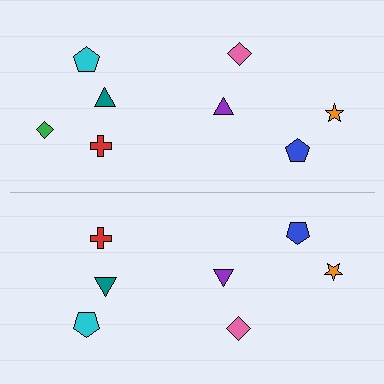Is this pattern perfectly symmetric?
No, the pattern is not perfectly symmetric. A green diamond is missing from the bottom side.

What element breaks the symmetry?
A green diamond is missing from the bottom side.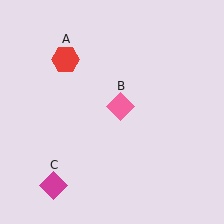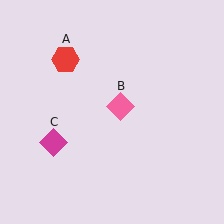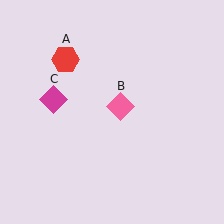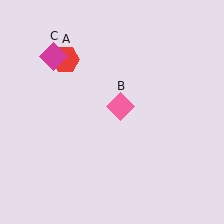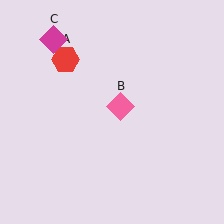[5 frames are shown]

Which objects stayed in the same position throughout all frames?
Red hexagon (object A) and pink diamond (object B) remained stationary.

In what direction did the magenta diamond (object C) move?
The magenta diamond (object C) moved up.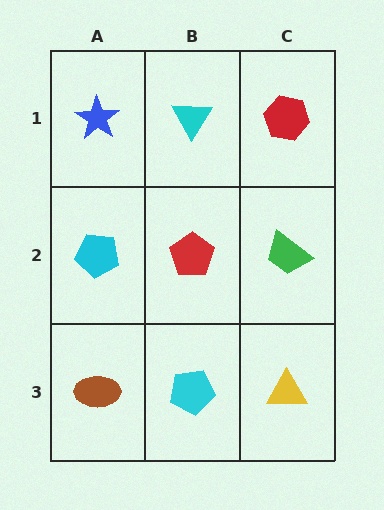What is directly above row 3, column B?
A red pentagon.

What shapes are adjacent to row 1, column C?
A green trapezoid (row 2, column C), a cyan triangle (row 1, column B).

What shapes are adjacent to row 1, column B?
A red pentagon (row 2, column B), a blue star (row 1, column A), a red hexagon (row 1, column C).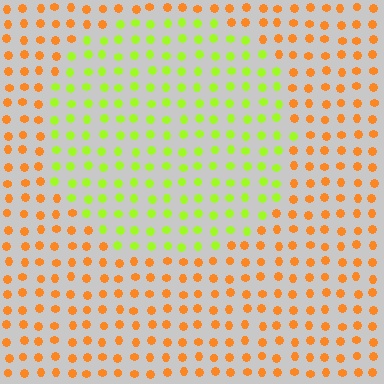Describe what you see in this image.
The image is filled with small orange elements in a uniform arrangement. A circle-shaped region is visible where the elements are tinted to a slightly different hue, forming a subtle color boundary.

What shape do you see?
I see a circle.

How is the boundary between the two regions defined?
The boundary is defined purely by a slight shift in hue (about 58 degrees). Spacing, size, and orientation are identical on both sides.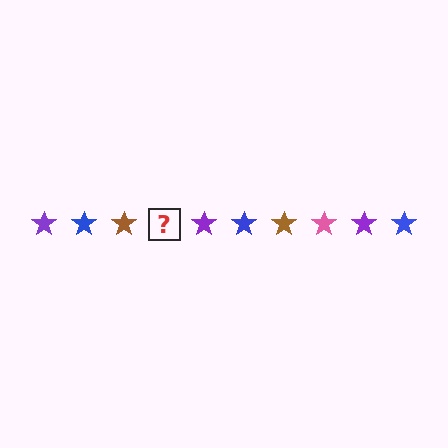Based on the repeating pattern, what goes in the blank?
The blank should be a pink star.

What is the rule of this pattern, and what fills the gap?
The rule is that the pattern cycles through purple, blue, brown, pink stars. The gap should be filled with a pink star.